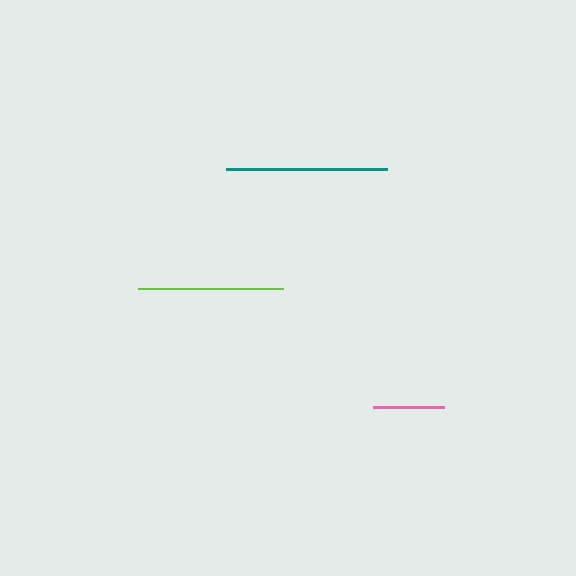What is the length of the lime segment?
The lime segment is approximately 145 pixels long.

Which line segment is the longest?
The teal line is the longest at approximately 161 pixels.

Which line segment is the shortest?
The pink line is the shortest at approximately 71 pixels.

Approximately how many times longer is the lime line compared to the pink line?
The lime line is approximately 2.0 times the length of the pink line.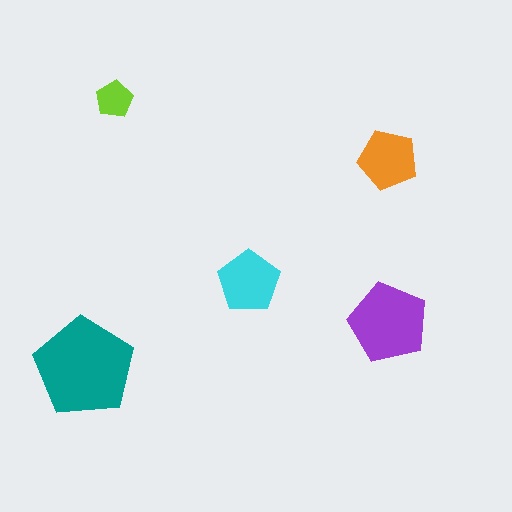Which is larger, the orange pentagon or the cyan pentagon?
The cyan one.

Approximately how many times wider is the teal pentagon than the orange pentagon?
About 1.5 times wider.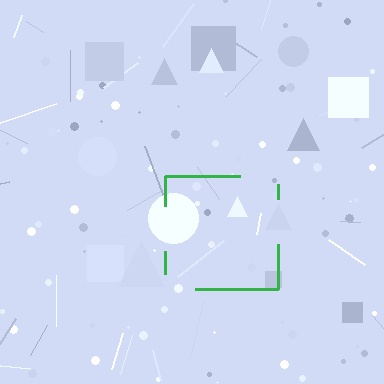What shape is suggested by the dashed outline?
The dashed outline suggests a square.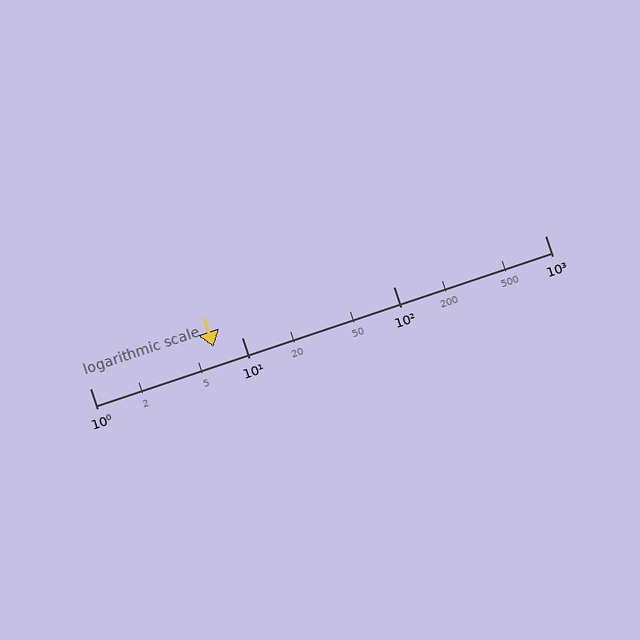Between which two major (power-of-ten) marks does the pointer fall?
The pointer is between 1 and 10.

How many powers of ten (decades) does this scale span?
The scale spans 3 decades, from 1 to 1000.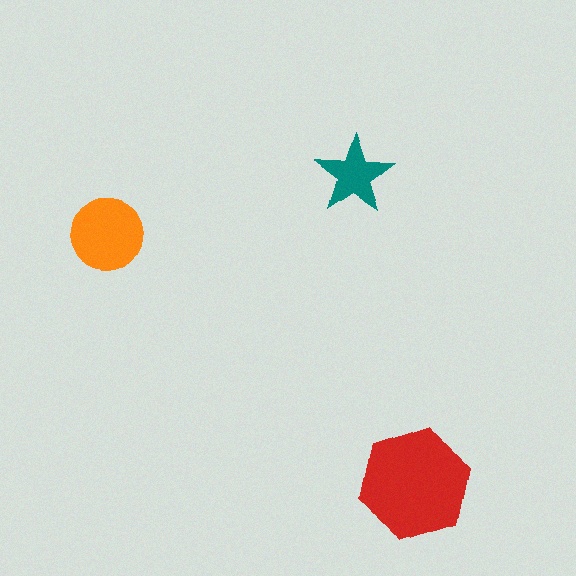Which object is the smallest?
The teal star.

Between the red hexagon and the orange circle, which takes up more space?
The red hexagon.